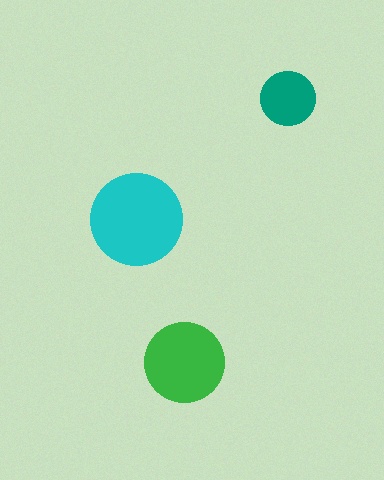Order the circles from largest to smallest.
the cyan one, the green one, the teal one.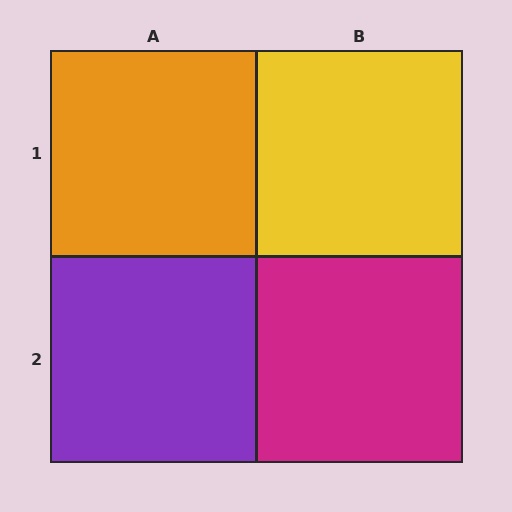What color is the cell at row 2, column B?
Magenta.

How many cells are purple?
1 cell is purple.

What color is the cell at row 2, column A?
Purple.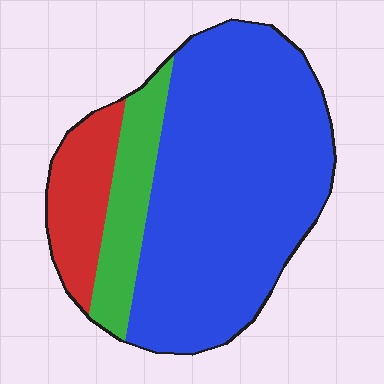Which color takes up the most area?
Blue, at roughly 70%.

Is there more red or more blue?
Blue.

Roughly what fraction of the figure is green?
Green takes up about one sixth (1/6) of the figure.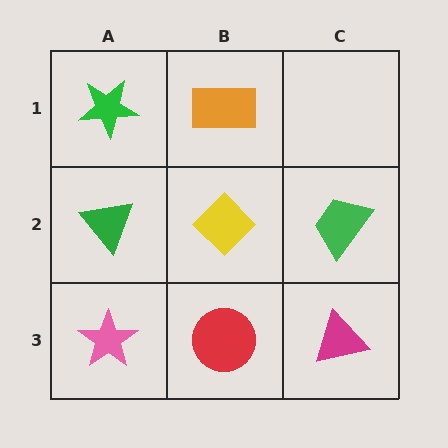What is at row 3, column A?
A pink star.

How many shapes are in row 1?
2 shapes.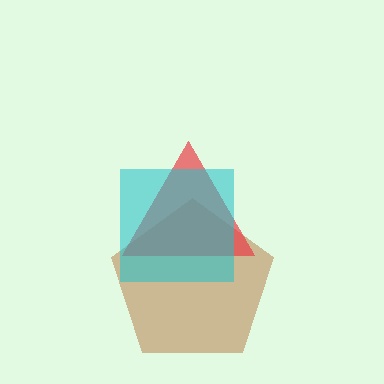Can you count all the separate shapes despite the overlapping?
Yes, there are 3 separate shapes.